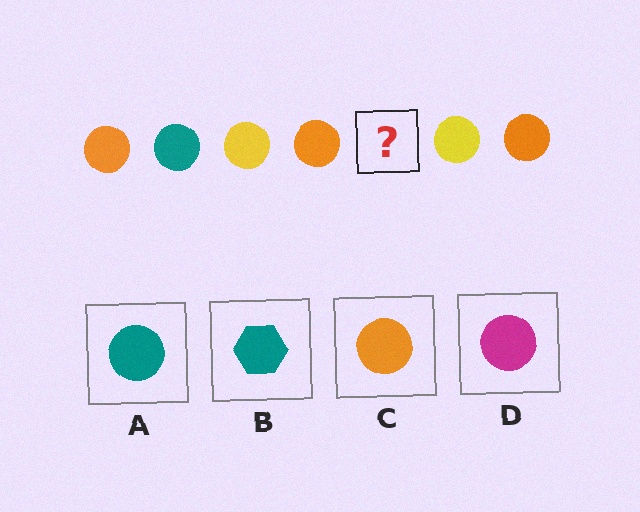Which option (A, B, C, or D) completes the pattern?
A.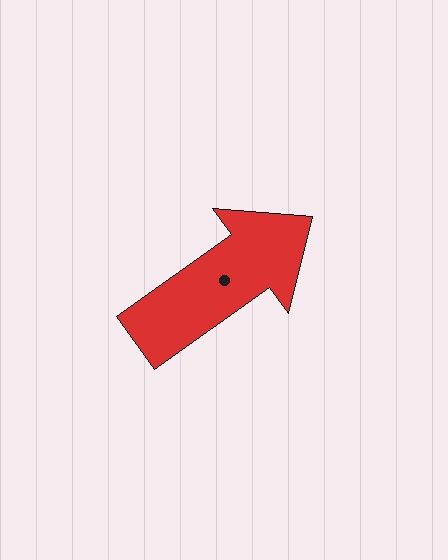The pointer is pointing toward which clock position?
Roughly 2 o'clock.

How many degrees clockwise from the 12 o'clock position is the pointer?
Approximately 54 degrees.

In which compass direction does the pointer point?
Northeast.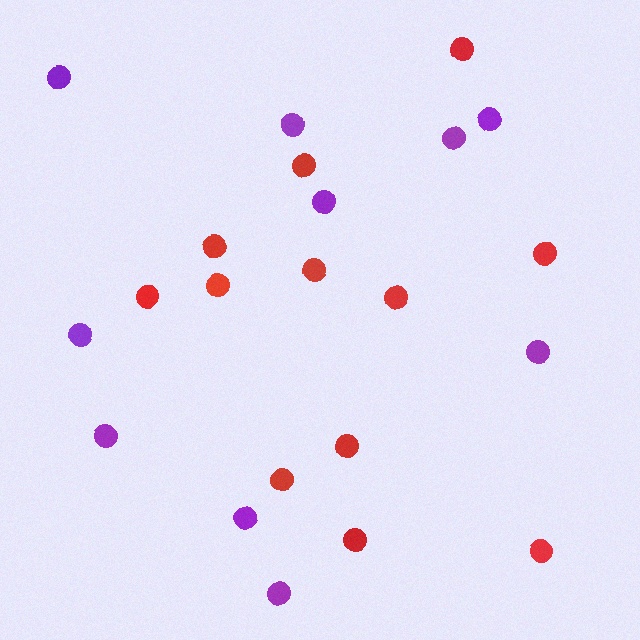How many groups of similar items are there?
There are 2 groups: one group of purple circles (10) and one group of red circles (12).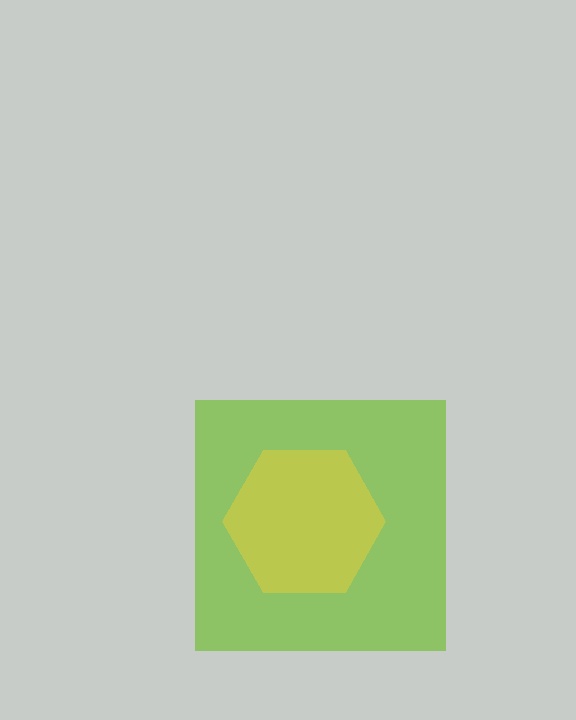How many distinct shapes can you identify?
There are 2 distinct shapes: a lime square, a yellow hexagon.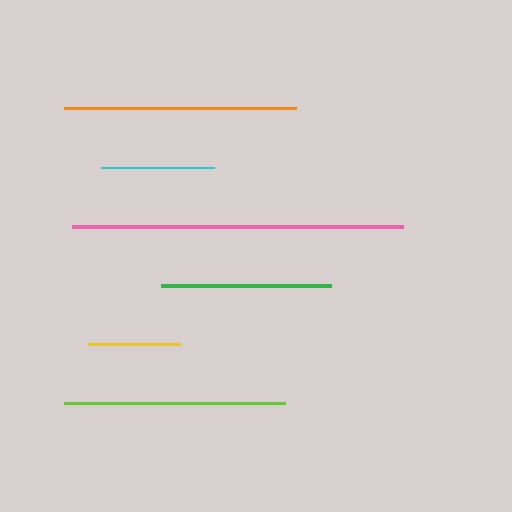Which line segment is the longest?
The pink line is the longest at approximately 331 pixels.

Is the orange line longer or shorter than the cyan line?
The orange line is longer than the cyan line.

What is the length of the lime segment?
The lime segment is approximately 220 pixels long.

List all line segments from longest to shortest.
From longest to shortest: pink, orange, lime, green, cyan, yellow.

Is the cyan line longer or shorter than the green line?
The green line is longer than the cyan line.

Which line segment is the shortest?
The yellow line is the shortest at approximately 92 pixels.